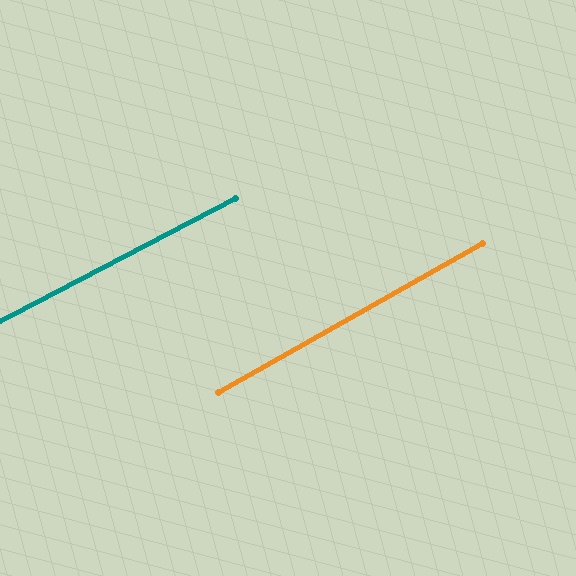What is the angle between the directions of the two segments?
Approximately 2 degrees.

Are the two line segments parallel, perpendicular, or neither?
Parallel — their directions differ by only 1.7°.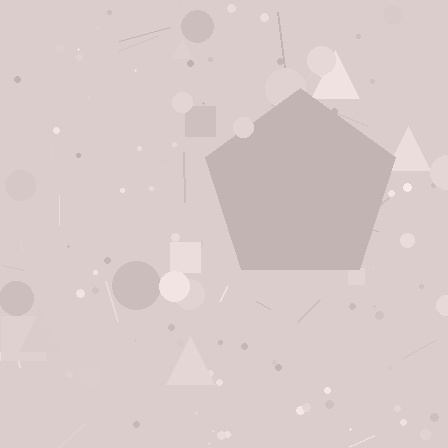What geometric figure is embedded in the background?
A pentagon is embedded in the background.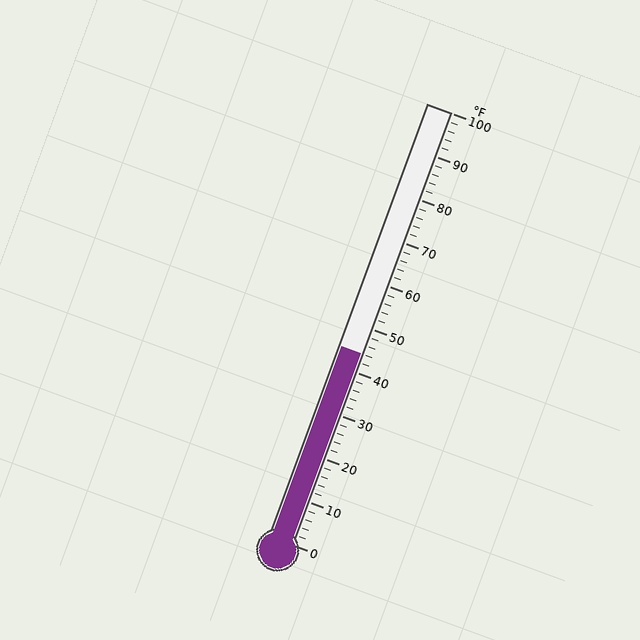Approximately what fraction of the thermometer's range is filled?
The thermometer is filled to approximately 45% of its range.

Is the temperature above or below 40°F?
The temperature is above 40°F.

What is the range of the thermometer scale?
The thermometer scale ranges from 0°F to 100°F.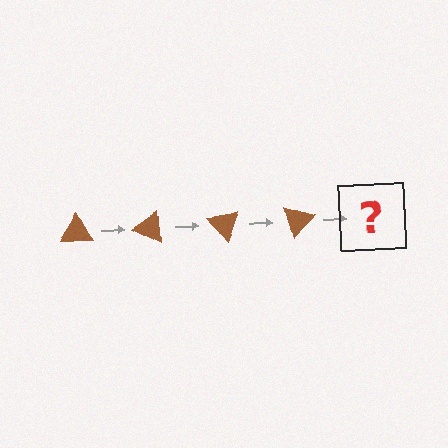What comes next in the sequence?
The next element should be a brown triangle rotated 100 degrees.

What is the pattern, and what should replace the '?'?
The pattern is that the triangle rotates 25 degrees each step. The '?' should be a brown triangle rotated 100 degrees.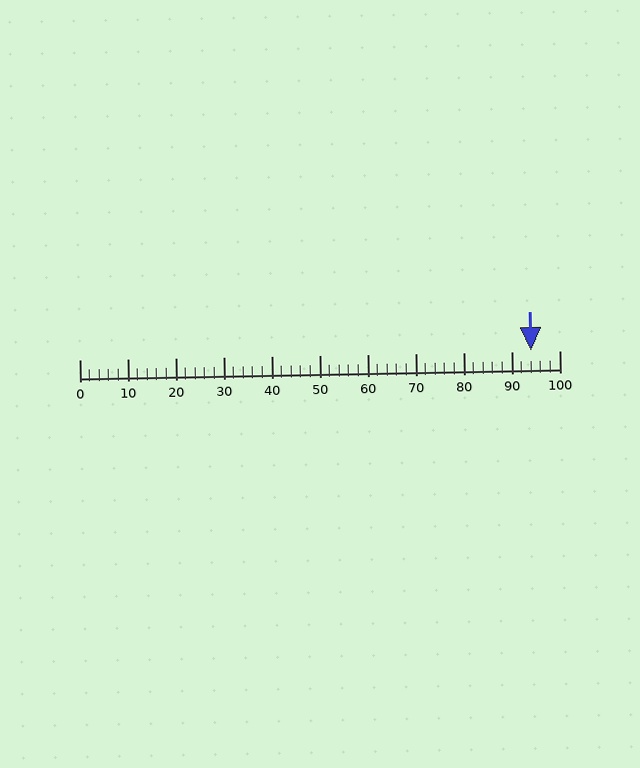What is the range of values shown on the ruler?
The ruler shows values from 0 to 100.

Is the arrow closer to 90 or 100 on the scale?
The arrow is closer to 90.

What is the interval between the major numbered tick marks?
The major tick marks are spaced 10 units apart.